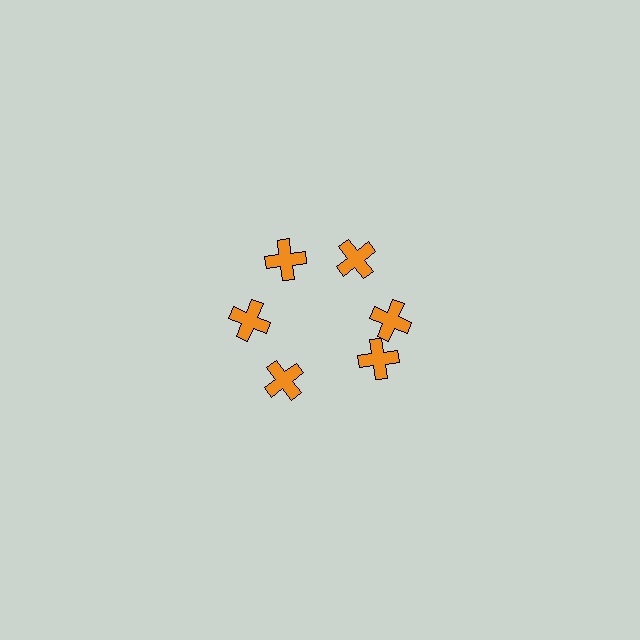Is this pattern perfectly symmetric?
No. The 6 orange crosses are arranged in a ring, but one element near the 5 o'clock position is rotated out of alignment along the ring, breaking the 6-fold rotational symmetry.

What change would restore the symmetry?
The symmetry would be restored by rotating it back into even spacing with its neighbors so that all 6 crosses sit at equal angles and equal distance from the center.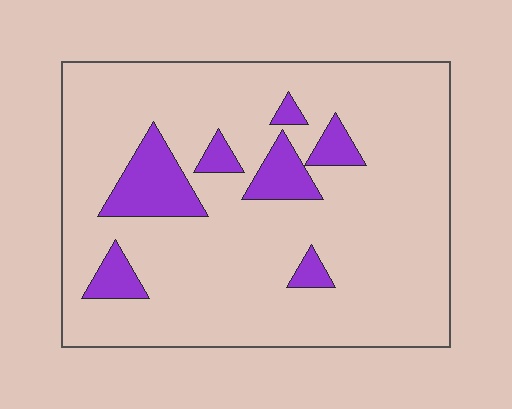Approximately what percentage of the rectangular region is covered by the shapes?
Approximately 15%.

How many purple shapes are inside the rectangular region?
7.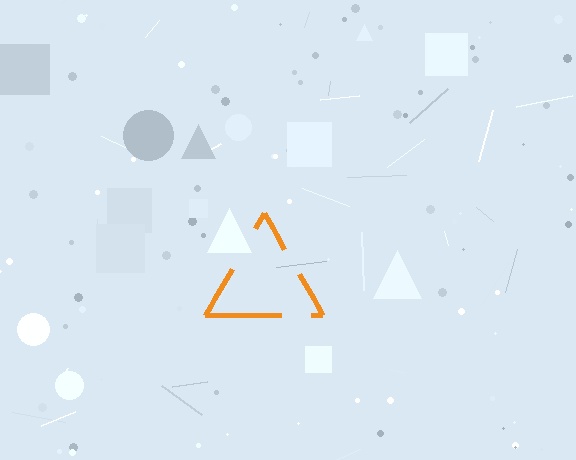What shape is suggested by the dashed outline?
The dashed outline suggests a triangle.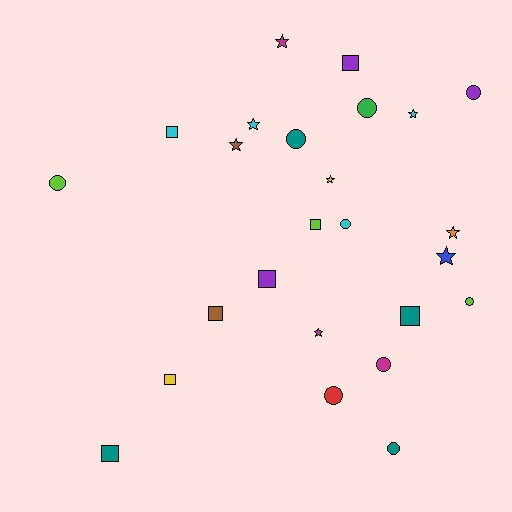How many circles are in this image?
There are 9 circles.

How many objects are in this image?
There are 25 objects.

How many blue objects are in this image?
There is 1 blue object.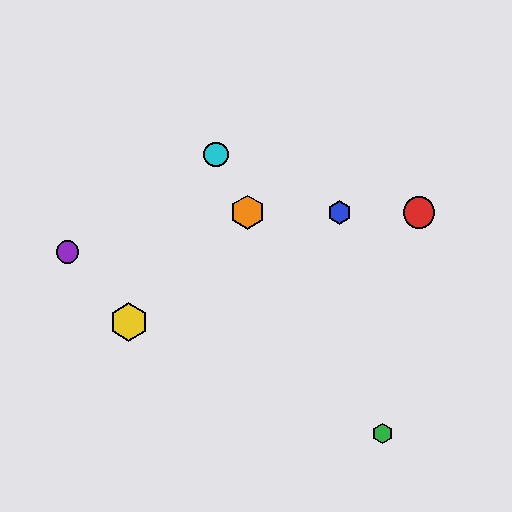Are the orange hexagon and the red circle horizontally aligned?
Yes, both are at y≈212.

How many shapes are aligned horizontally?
3 shapes (the red circle, the blue hexagon, the orange hexagon) are aligned horizontally.